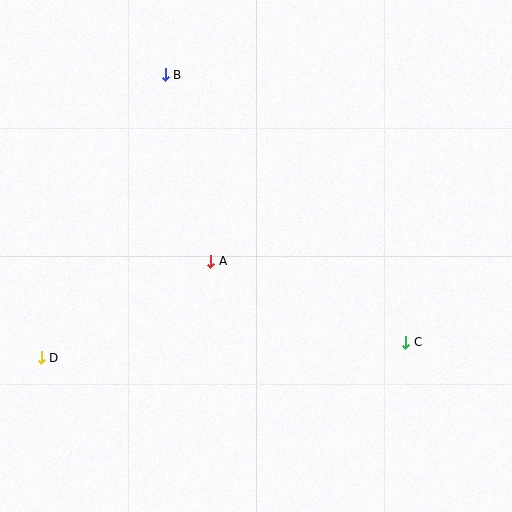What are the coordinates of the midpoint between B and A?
The midpoint between B and A is at (188, 168).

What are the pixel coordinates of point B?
Point B is at (165, 75).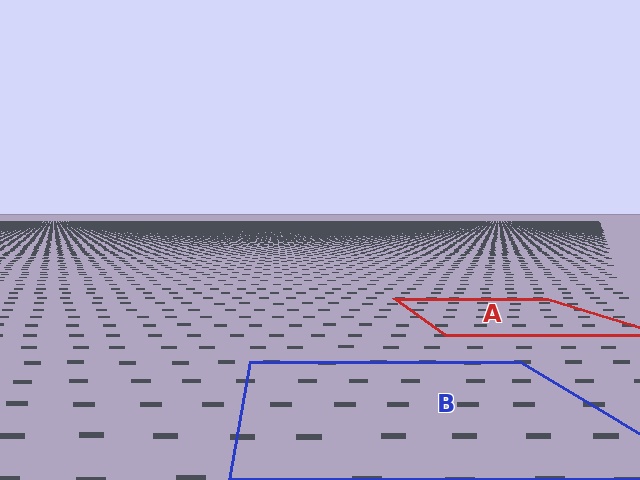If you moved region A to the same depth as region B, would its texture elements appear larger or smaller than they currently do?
They would appear larger. At a closer depth, the same texture elements are projected at a bigger on-screen size.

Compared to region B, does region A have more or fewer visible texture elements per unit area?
Region A has more texture elements per unit area — they are packed more densely because it is farther away.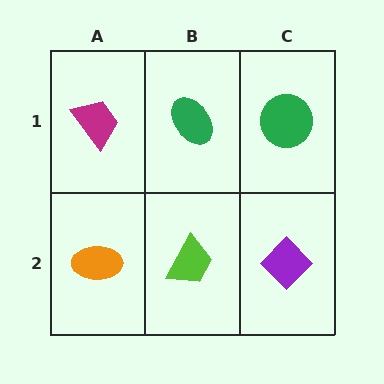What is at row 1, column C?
A green circle.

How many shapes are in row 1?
3 shapes.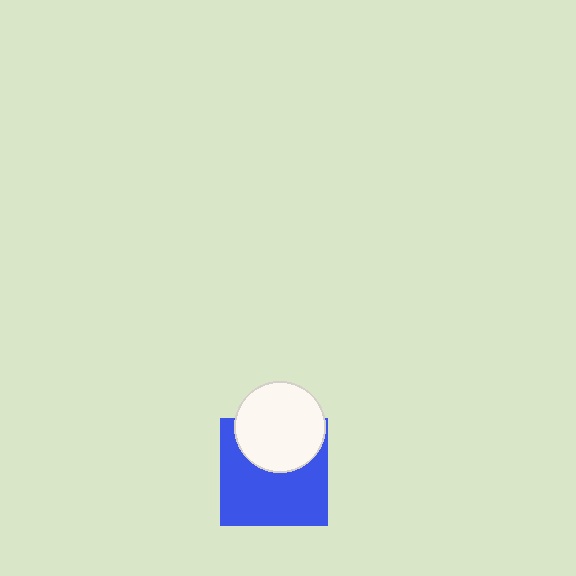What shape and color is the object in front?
The object in front is a white circle.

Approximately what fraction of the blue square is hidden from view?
Roughly 36% of the blue square is hidden behind the white circle.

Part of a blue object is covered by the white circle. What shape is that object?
It is a square.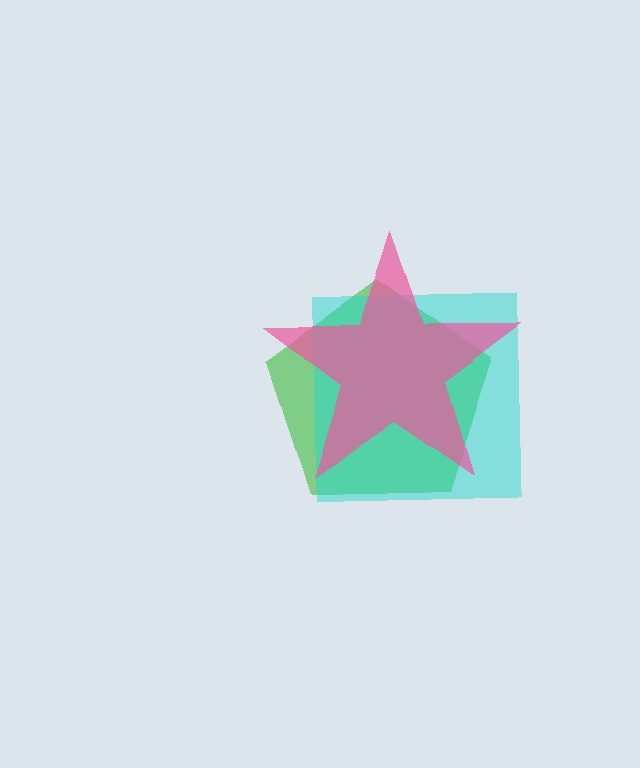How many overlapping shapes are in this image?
There are 3 overlapping shapes in the image.